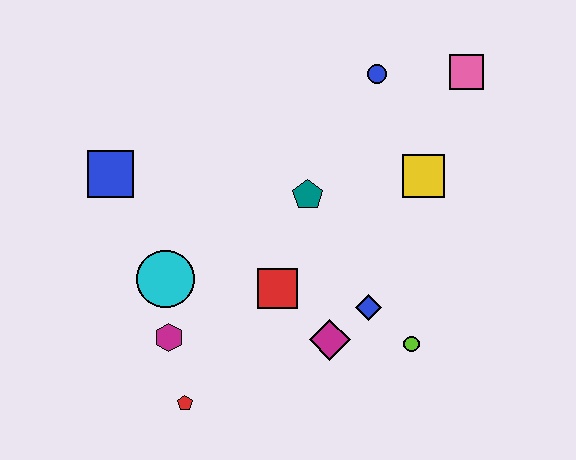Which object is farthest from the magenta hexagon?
The pink square is farthest from the magenta hexagon.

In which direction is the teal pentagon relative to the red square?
The teal pentagon is above the red square.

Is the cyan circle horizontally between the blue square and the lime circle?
Yes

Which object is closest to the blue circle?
The pink square is closest to the blue circle.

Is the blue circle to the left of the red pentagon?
No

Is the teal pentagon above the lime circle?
Yes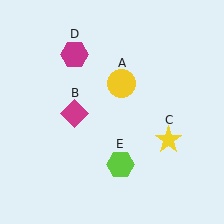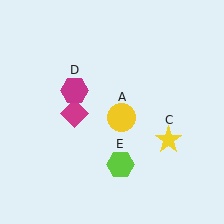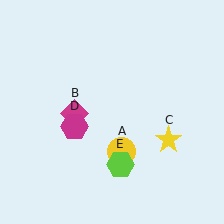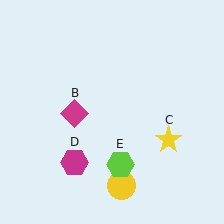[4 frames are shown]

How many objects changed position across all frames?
2 objects changed position: yellow circle (object A), magenta hexagon (object D).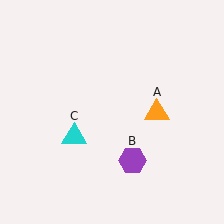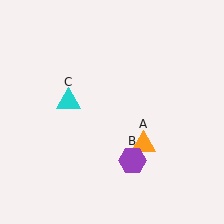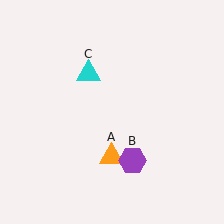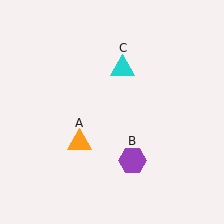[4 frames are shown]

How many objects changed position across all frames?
2 objects changed position: orange triangle (object A), cyan triangle (object C).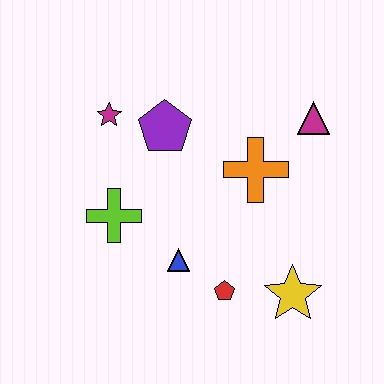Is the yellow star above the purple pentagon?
No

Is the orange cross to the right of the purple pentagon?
Yes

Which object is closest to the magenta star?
The purple pentagon is closest to the magenta star.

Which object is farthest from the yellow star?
The magenta star is farthest from the yellow star.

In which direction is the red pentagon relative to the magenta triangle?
The red pentagon is below the magenta triangle.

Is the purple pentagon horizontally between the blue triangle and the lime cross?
Yes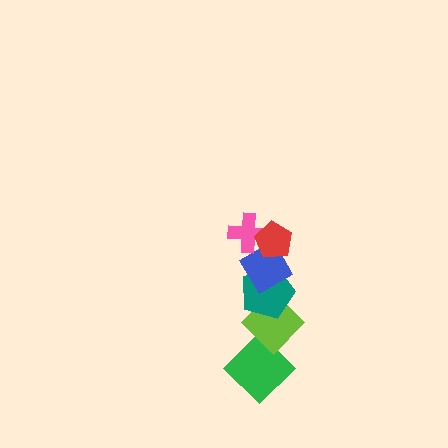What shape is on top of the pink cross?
The red pentagon is on top of the pink cross.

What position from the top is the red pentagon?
The red pentagon is 1st from the top.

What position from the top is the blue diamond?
The blue diamond is 3rd from the top.